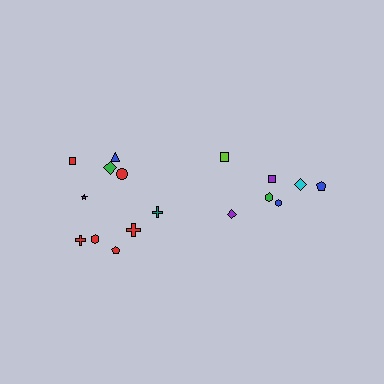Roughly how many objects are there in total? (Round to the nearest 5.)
Roughly 15 objects in total.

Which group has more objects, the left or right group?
The left group.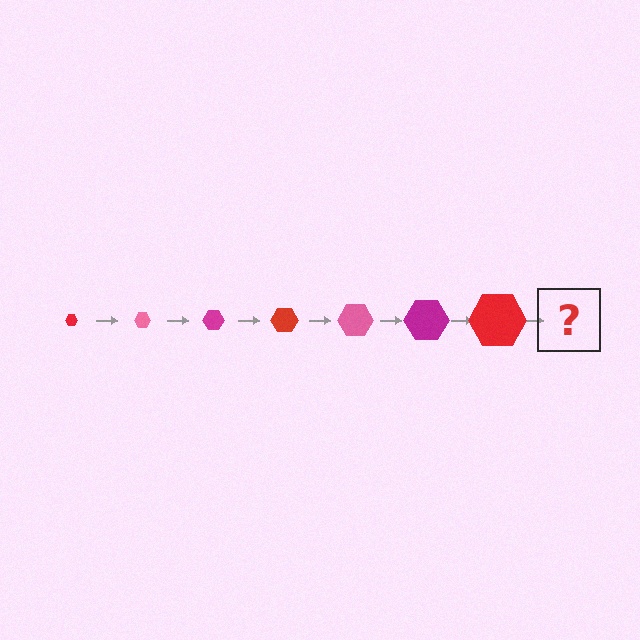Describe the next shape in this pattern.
It should be a pink hexagon, larger than the previous one.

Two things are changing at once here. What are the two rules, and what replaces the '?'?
The two rules are that the hexagon grows larger each step and the color cycles through red, pink, and magenta. The '?' should be a pink hexagon, larger than the previous one.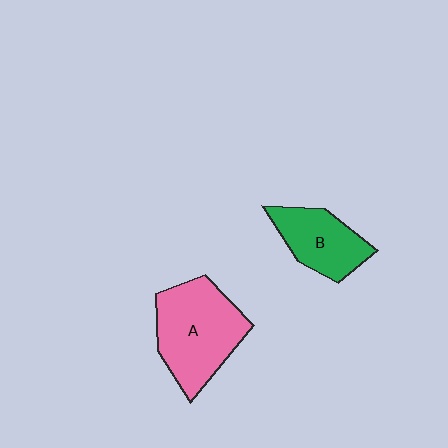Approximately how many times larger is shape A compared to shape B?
Approximately 1.6 times.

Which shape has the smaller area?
Shape B (green).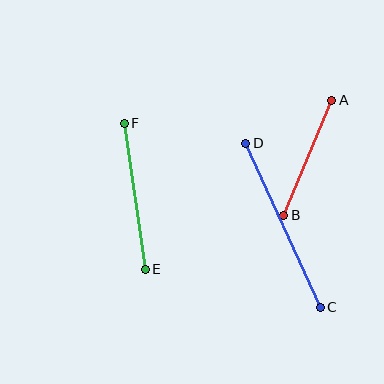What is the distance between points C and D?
The distance is approximately 180 pixels.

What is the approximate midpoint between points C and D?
The midpoint is at approximately (283, 225) pixels.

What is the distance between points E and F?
The distance is approximately 147 pixels.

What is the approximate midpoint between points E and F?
The midpoint is at approximately (135, 196) pixels.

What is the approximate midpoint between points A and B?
The midpoint is at approximately (308, 158) pixels.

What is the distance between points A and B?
The distance is approximately 124 pixels.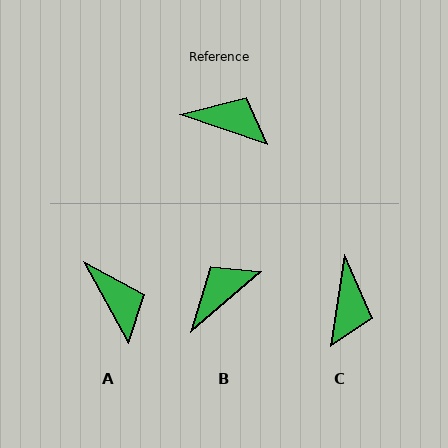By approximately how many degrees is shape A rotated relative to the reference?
Approximately 43 degrees clockwise.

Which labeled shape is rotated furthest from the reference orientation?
C, about 80 degrees away.